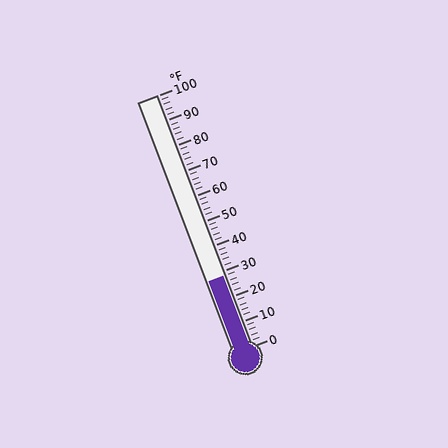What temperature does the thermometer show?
The thermometer shows approximately 28°F.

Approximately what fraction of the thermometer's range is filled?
The thermometer is filled to approximately 30% of its range.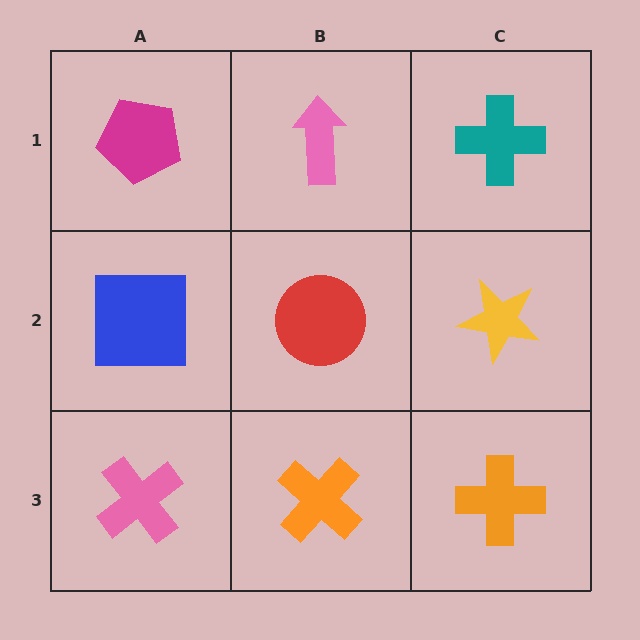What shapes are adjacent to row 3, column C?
A yellow star (row 2, column C), an orange cross (row 3, column B).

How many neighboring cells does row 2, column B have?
4.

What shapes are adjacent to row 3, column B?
A red circle (row 2, column B), a pink cross (row 3, column A), an orange cross (row 3, column C).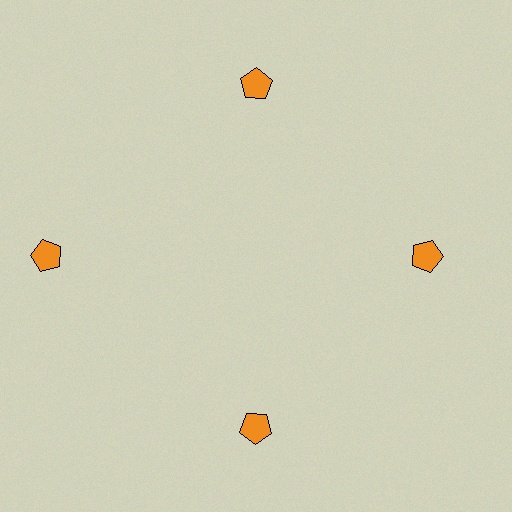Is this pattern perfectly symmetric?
No. The 4 orange pentagons are arranged in a ring, but one element near the 9 o'clock position is pushed outward from the center, breaking the 4-fold rotational symmetry.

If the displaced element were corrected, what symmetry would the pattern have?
It would have 4-fold rotational symmetry — the pattern would map onto itself every 90 degrees.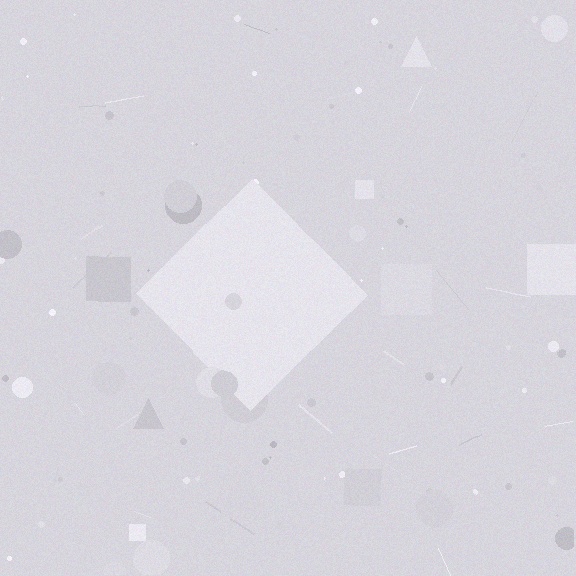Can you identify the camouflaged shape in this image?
The camouflaged shape is a diamond.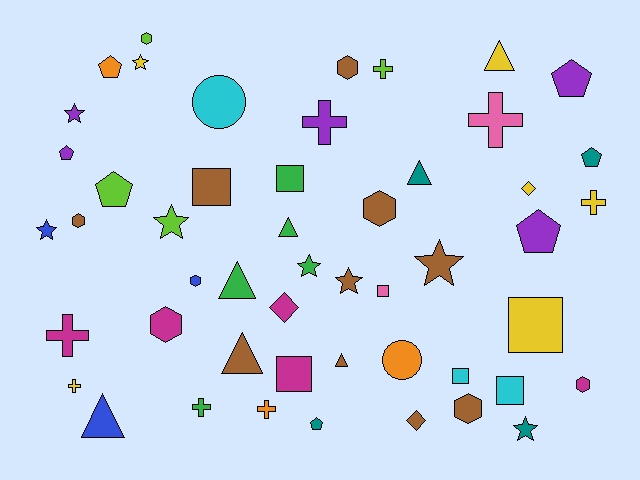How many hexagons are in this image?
There are 8 hexagons.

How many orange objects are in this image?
There are 3 orange objects.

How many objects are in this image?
There are 50 objects.